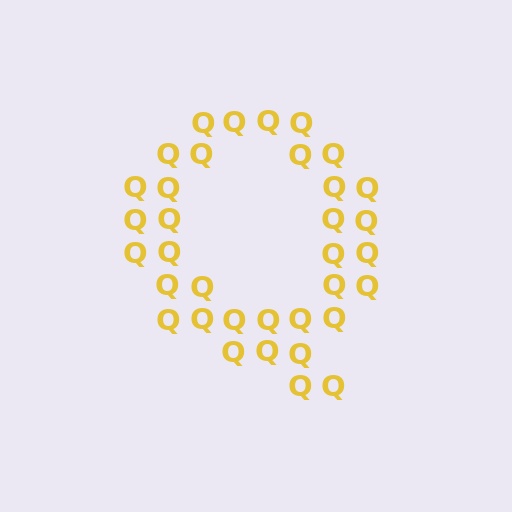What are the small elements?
The small elements are letter Q's.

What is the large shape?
The large shape is the letter Q.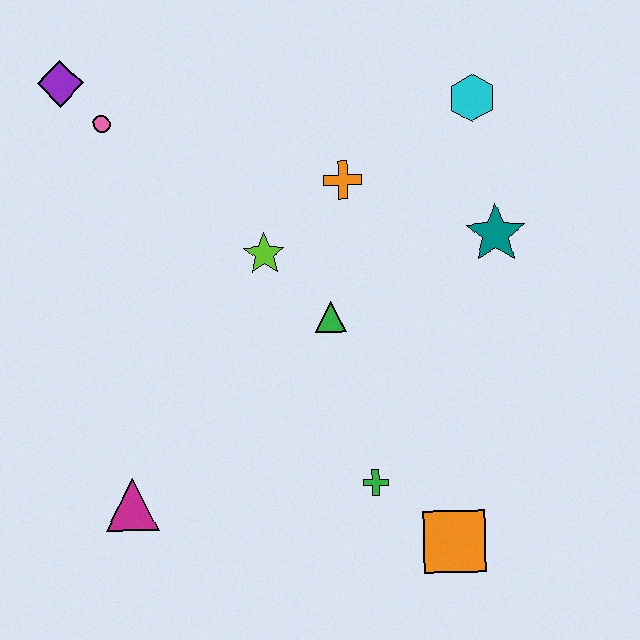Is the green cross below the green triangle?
Yes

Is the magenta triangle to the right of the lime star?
No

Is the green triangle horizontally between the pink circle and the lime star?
No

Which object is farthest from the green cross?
The purple diamond is farthest from the green cross.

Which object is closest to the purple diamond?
The pink circle is closest to the purple diamond.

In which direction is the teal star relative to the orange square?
The teal star is above the orange square.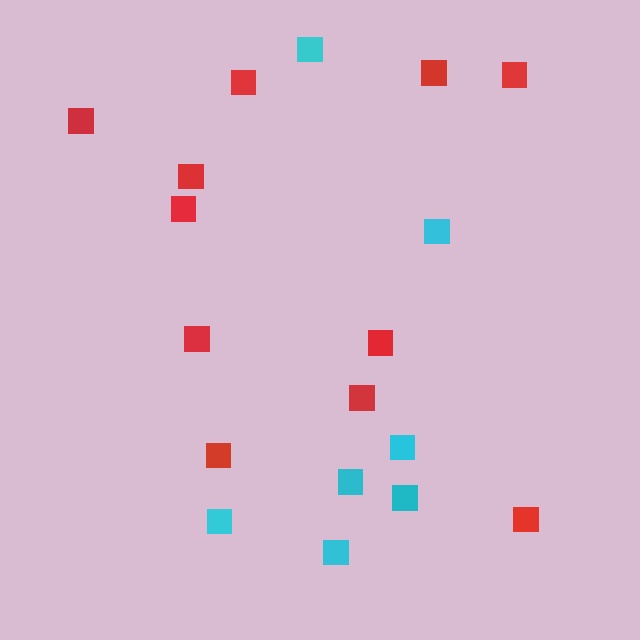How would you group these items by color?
There are 2 groups: one group of cyan squares (7) and one group of red squares (11).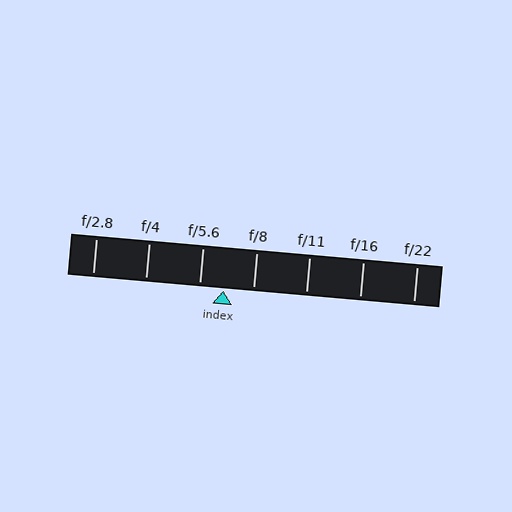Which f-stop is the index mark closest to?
The index mark is closest to f/5.6.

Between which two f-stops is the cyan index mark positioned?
The index mark is between f/5.6 and f/8.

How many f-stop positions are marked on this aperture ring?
There are 7 f-stop positions marked.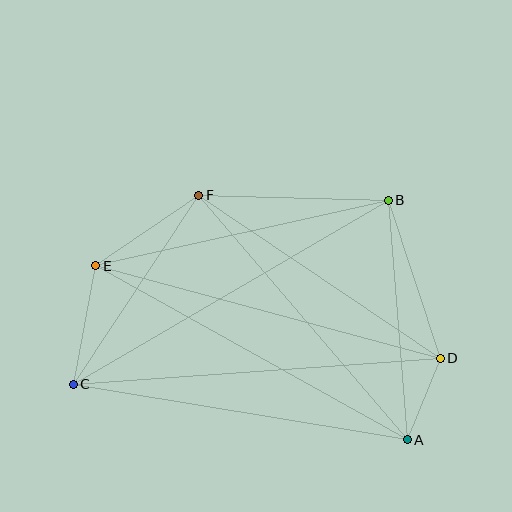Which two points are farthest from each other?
Points C and D are farthest from each other.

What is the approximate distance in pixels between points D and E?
The distance between D and E is approximately 357 pixels.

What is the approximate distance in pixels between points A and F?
The distance between A and F is approximately 322 pixels.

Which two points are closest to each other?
Points A and D are closest to each other.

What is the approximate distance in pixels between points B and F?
The distance between B and F is approximately 190 pixels.